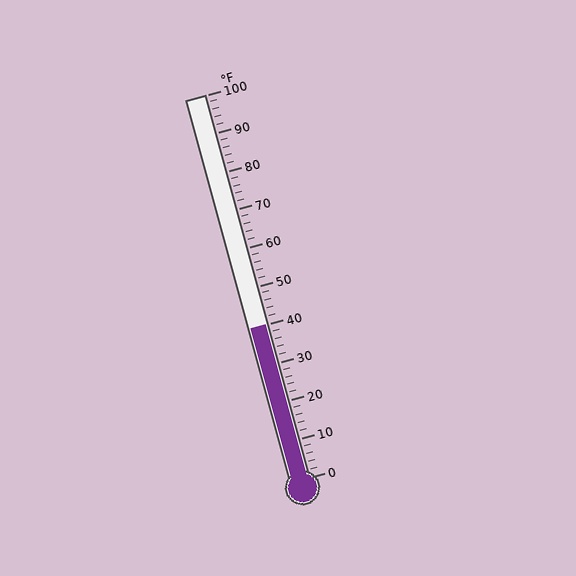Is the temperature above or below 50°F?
The temperature is below 50°F.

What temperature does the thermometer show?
The thermometer shows approximately 40°F.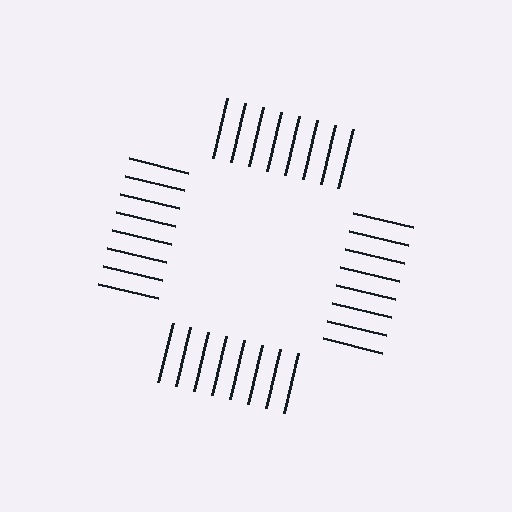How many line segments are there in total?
32 — 8 along each of the 4 edges.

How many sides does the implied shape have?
4 sides — the line-ends trace a square.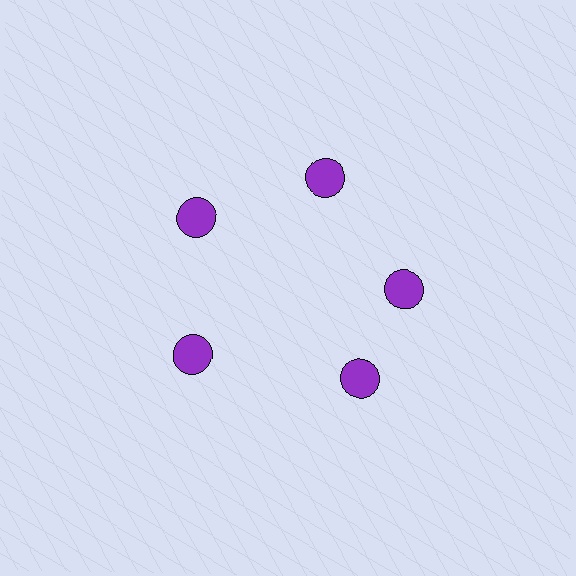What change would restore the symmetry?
The symmetry would be restored by rotating it back into even spacing with its neighbors so that all 5 circles sit at equal angles and equal distance from the center.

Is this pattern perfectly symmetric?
No. The 5 purple circles are arranged in a ring, but one element near the 5 o'clock position is rotated out of alignment along the ring, breaking the 5-fold rotational symmetry.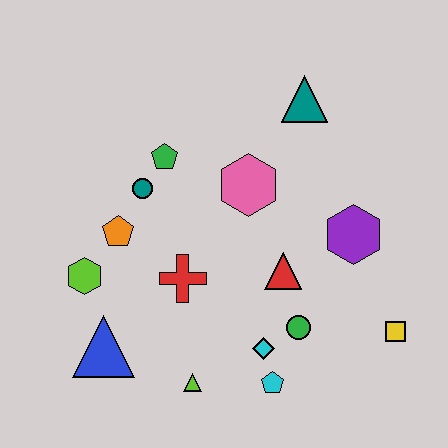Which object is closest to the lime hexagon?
The orange pentagon is closest to the lime hexagon.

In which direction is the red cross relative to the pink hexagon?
The red cross is below the pink hexagon.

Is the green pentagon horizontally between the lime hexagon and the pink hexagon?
Yes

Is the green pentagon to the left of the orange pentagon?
No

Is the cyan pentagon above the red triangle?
No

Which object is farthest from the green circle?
The teal triangle is farthest from the green circle.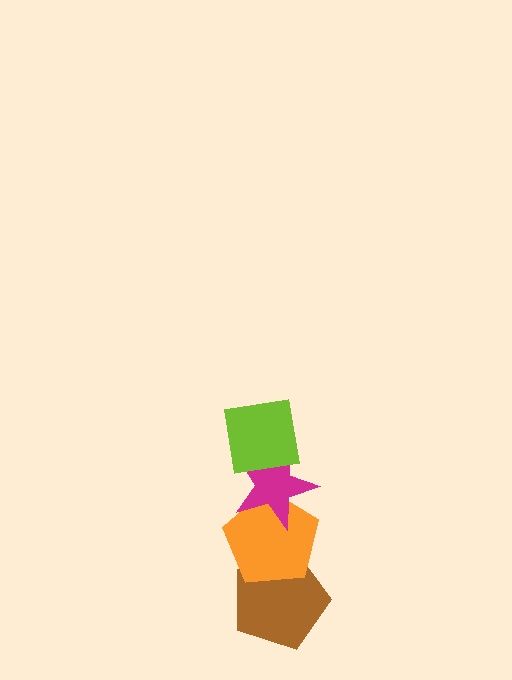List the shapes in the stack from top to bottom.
From top to bottom: the lime square, the magenta star, the orange pentagon, the brown pentagon.